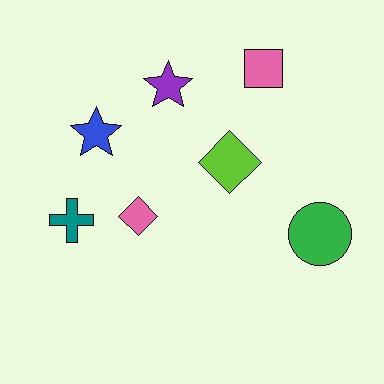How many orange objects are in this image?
There are no orange objects.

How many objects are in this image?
There are 7 objects.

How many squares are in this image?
There is 1 square.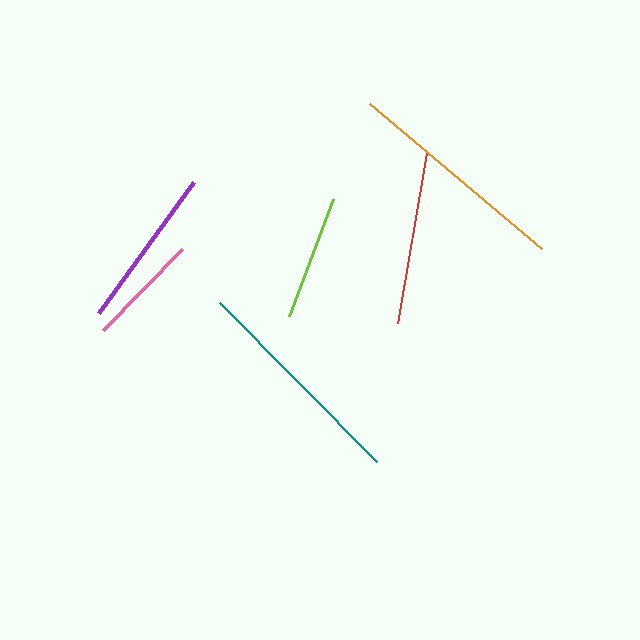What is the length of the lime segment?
The lime segment is approximately 125 pixels long.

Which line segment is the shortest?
The pink line is the shortest at approximately 113 pixels.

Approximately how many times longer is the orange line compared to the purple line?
The orange line is approximately 1.4 times the length of the purple line.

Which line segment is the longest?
The orange line is the longest at approximately 225 pixels.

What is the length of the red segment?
The red segment is approximately 172 pixels long.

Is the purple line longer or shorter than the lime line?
The purple line is longer than the lime line.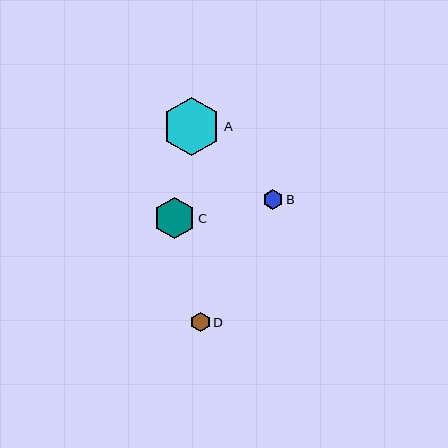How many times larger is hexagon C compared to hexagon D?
Hexagon C is approximately 2.1 times the size of hexagon D.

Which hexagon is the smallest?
Hexagon D is the smallest with a size of approximately 20 pixels.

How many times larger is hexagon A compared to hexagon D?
Hexagon A is approximately 3.0 times the size of hexagon D.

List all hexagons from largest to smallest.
From largest to smallest: A, C, B, D.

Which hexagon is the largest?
Hexagon A is the largest with a size of approximately 59 pixels.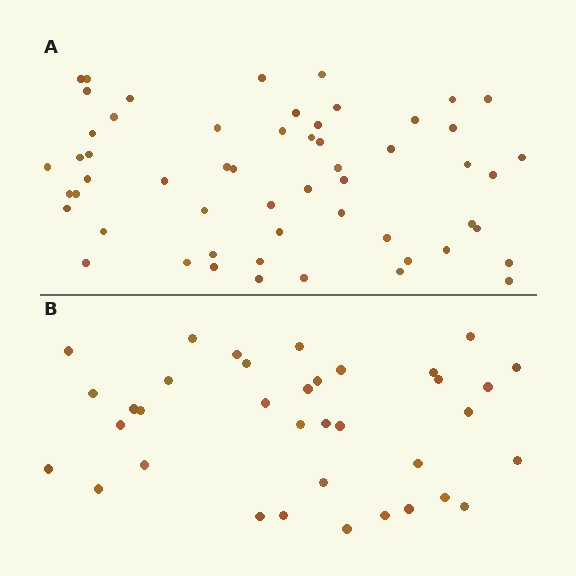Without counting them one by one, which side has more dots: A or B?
Region A (the top region) has more dots.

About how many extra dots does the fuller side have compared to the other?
Region A has approximately 20 more dots than region B.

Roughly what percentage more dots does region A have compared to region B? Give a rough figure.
About 55% more.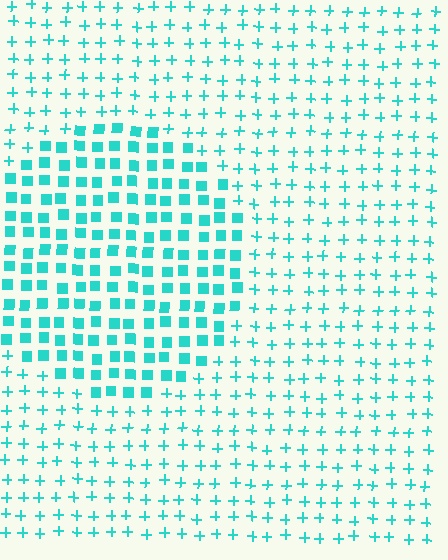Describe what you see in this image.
The image is filled with small cyan elements arranged in a uniform grid. A circle-shaped region contains squares, while the surrounding area contains plus signs. The boundary is defined purely by the change in element shape.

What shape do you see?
I see a circle.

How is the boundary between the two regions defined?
The boundary is defined by a change in element shape: squares inside vs. plus signs outside. All elements share the same color and spacing.